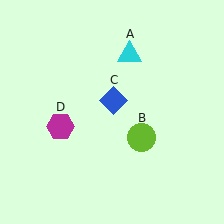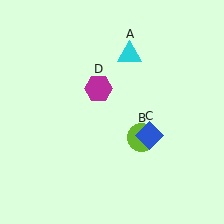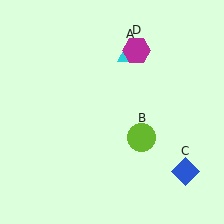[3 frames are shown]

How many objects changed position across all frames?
2 objects changed position: blue diamond (object C), magenta hexagon (object D).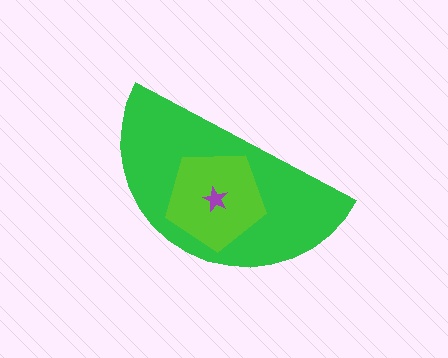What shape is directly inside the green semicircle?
The lime pentagon.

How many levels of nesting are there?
3.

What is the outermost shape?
The green semicircle.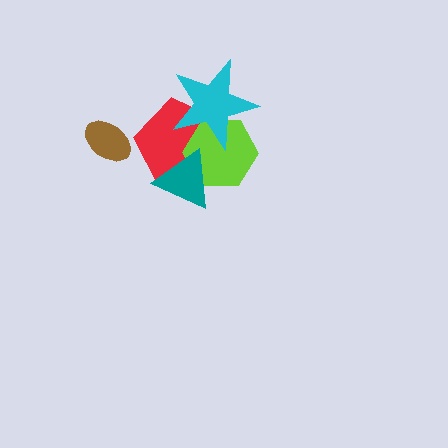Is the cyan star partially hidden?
No, no other shape covers it.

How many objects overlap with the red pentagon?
3 objects overlap with the red pentagon.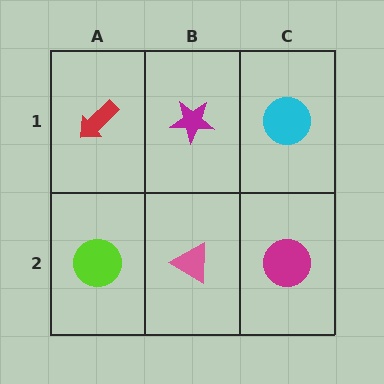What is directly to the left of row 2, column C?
A pink triangle.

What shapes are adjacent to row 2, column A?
A red arrow (row 1, column A), a pink triangle (row 2, column B).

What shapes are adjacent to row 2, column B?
A magenta star (row 1, column B), a lime circle (row 2, column A), a magenta circle (row 2, column C).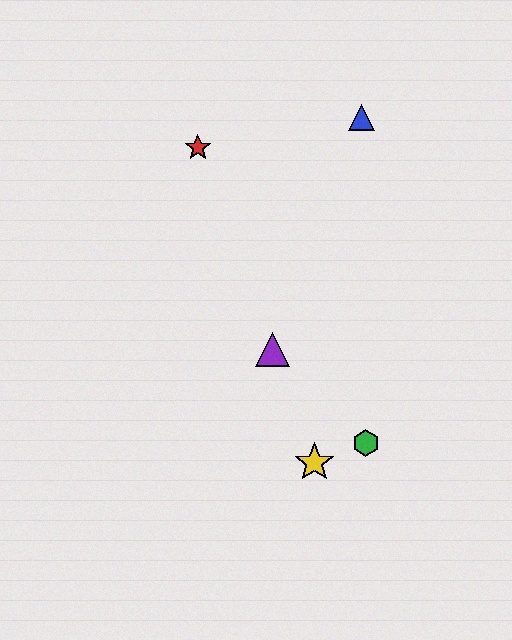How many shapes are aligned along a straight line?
3 shapes (the red star, the yellow star, the purple triangle) are aligned along a straight line.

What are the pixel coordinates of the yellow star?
The yellow star is at (314, 462).